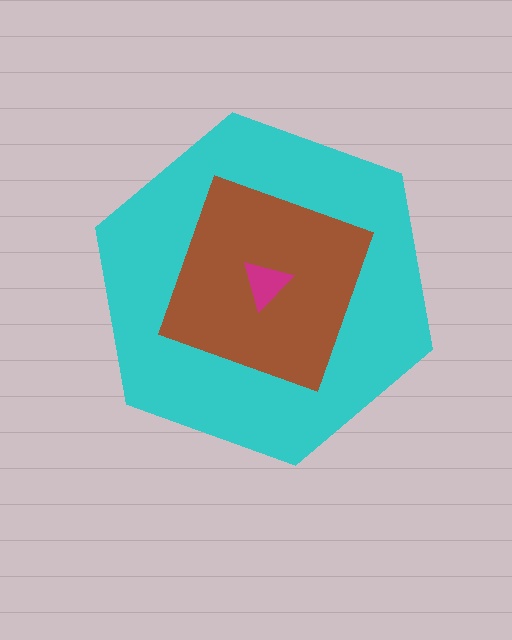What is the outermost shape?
The cyan hexagon.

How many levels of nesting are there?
3.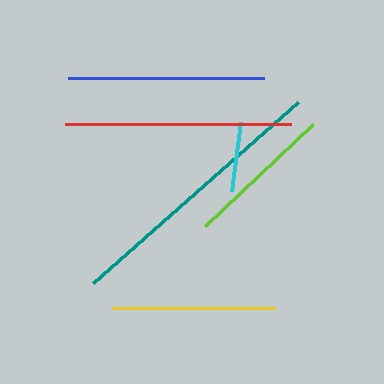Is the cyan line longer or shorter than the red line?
The red line is longer than the cyan line.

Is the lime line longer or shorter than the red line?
The red line is longer than the lime line.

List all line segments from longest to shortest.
From longest to shortest: teal, red, blue, yellow, lime, cyan.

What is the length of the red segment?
The red segment is approximately 226 pixels long.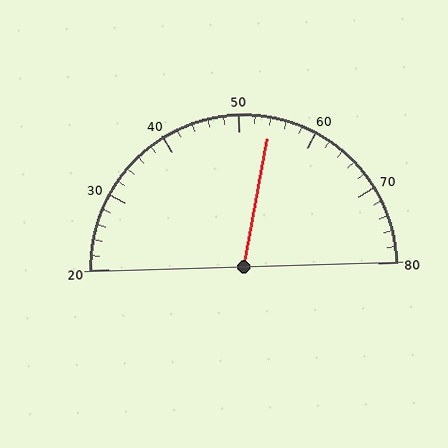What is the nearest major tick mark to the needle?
The nearest major tick mark is 50.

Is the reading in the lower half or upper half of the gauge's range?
The reading is in the upper half of the range (20 to 80).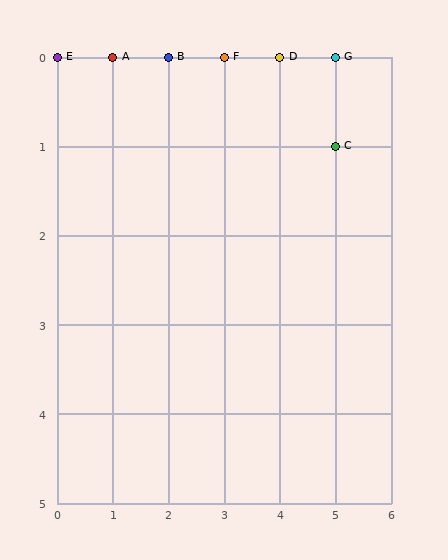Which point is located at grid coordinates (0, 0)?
Point E is at (0, 0).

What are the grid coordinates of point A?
Point A is at grid coordinates (1, 0).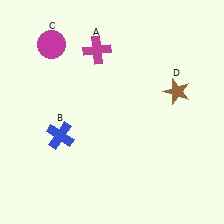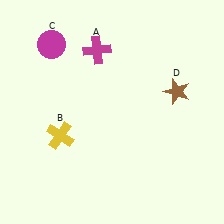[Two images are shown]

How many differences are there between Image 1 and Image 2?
There is 1 difference between the two images.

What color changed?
The cross (B) changed from blue in Image 1 to yellow in Image 2.